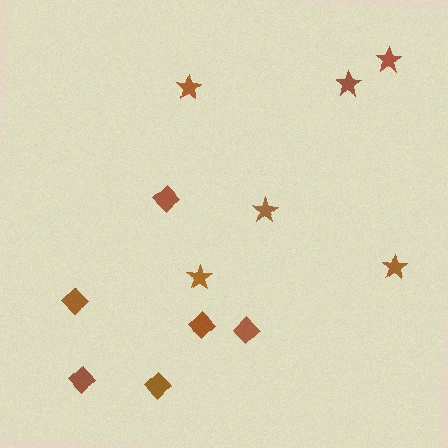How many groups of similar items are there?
There are 2 groups: one group of diamonds (6) and one group of stars (6).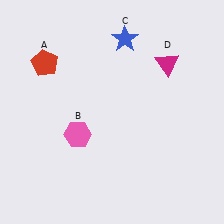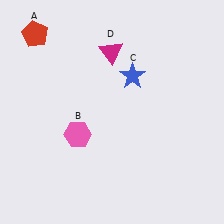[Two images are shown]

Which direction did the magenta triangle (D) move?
The magenta triangle (D) moved left.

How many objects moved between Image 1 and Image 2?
3 objects moved between the two images.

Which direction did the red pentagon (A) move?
The red pentagon (A) moved up.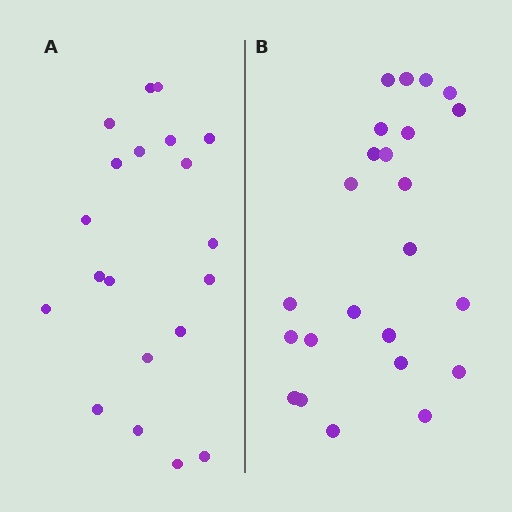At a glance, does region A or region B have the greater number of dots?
Region B (the right region) has more dots.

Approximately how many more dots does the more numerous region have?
Region B has about 4 more dots than region A.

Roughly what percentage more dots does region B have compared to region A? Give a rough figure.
About 20% more.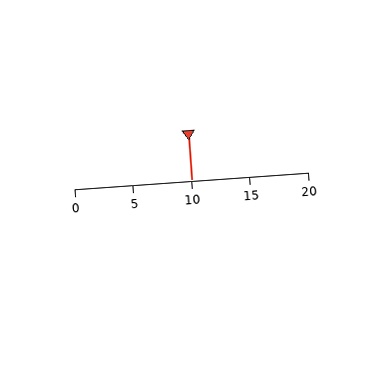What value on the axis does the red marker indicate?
The marker indicates approximately 10.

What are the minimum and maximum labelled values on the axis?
The axis runs from 0 to 20.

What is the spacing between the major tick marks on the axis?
The major ticks are spaced 5 apart.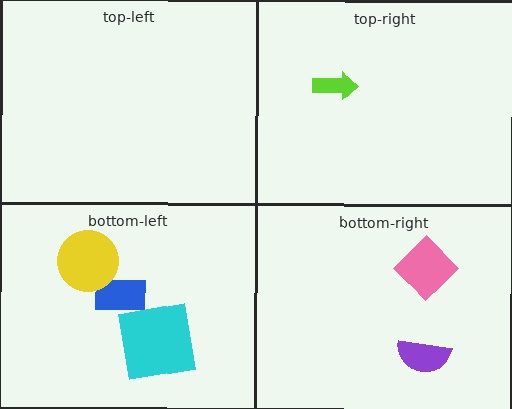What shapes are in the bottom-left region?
The blue rectangle, the yellow circle, the cyan square.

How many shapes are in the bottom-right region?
2.